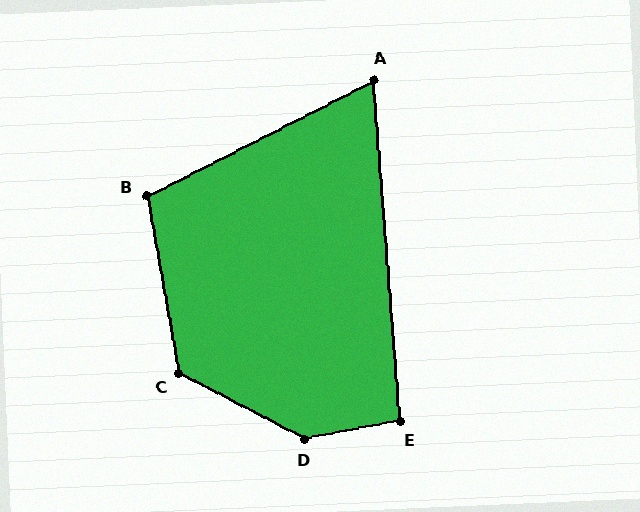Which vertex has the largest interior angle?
D, at approximately 142 degrees.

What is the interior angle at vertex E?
Approximately 96 degrees (obtuse).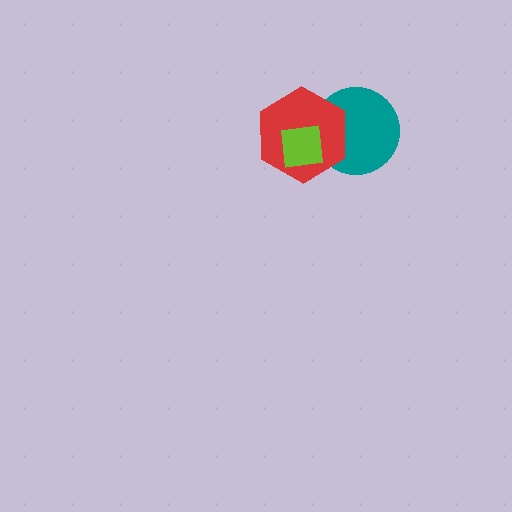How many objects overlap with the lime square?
2 objects overlap with the lime square.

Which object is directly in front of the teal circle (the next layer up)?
The red hexagon is directly in front of the teal circle.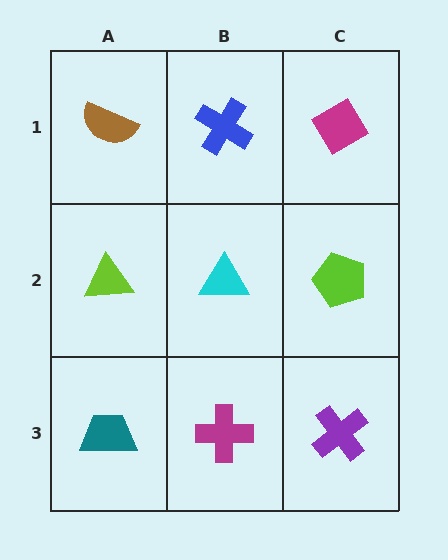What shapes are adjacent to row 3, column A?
A lime triangle (row 2, column A), a magenta cross (row 3, column B).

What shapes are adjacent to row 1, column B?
A cyan triangle (row 2, column B), a brown semicircle (row 1, column A), a magenta diamond (row 1, column C).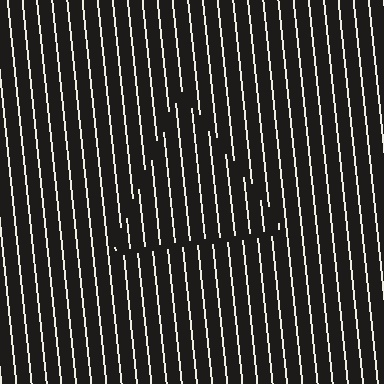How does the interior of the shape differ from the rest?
The interior of the shape contains the same grating, shifted by half a period — the contour is defined by the phase discontinuity where line-ends from the inner and outer gratings abut.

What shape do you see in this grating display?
An illusory triangle. The interior of the shape contains the same grating, shifted by half a period — the contour is defined by the phase discontinuity where line-ends from the inner and outer gratings abut.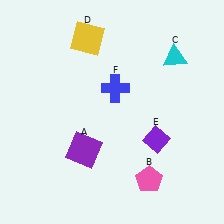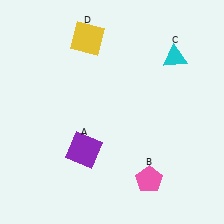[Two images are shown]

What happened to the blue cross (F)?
The blue cross (F) was removed in Image 2. It was in the top-right area of Image 1.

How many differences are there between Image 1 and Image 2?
There are 2 differences between the two images.